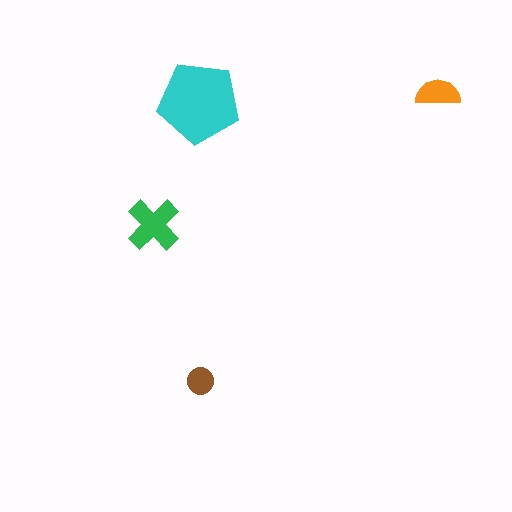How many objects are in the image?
There are 4 objects in the image.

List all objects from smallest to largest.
The brown circle, the orange semicircle, the green cross, the cyan pentagon.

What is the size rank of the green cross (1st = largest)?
2nd.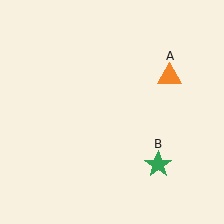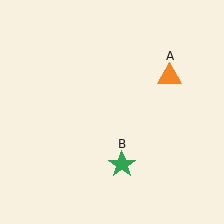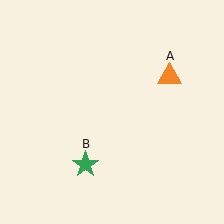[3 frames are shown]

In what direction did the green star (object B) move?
The green star (object B) moved left.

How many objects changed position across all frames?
1 object changed position: green star (object B).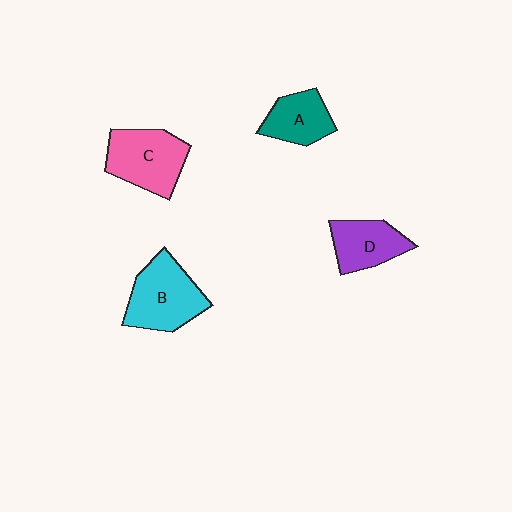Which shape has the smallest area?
Shape A (teal).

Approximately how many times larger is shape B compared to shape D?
Approximately 1.4 times.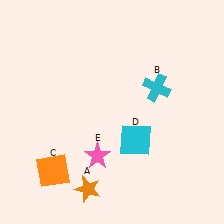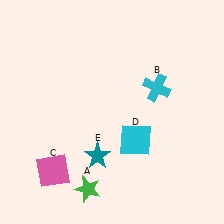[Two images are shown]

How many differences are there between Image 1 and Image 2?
There are 3 differences between the two images.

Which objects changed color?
A changed from orange to green. C changed from orange to pink. E changed from pink to teal.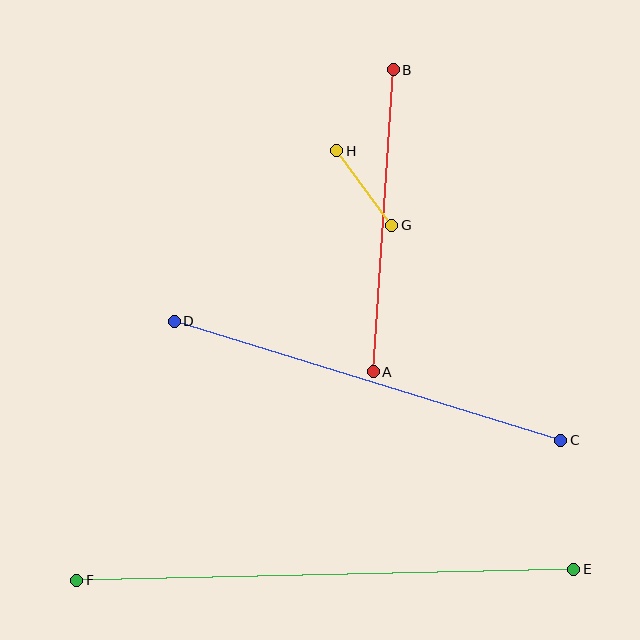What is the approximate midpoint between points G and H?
The midpoint is at approximately (364, 188) pixels.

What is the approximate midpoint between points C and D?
The midpoint is at approximately (367, 381) pixels.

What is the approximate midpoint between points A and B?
The midpoint is at approximately (383, 221) pixels.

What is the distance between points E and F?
The distance is approximately 497 pixels.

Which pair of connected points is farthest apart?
Points E and F are farthest apart.